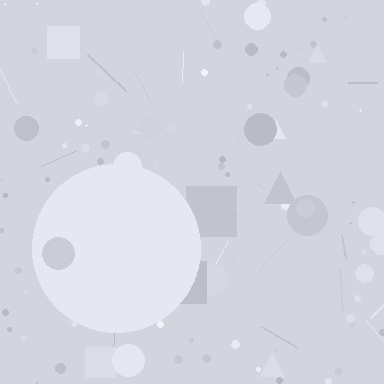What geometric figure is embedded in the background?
A circle is embedded in the background.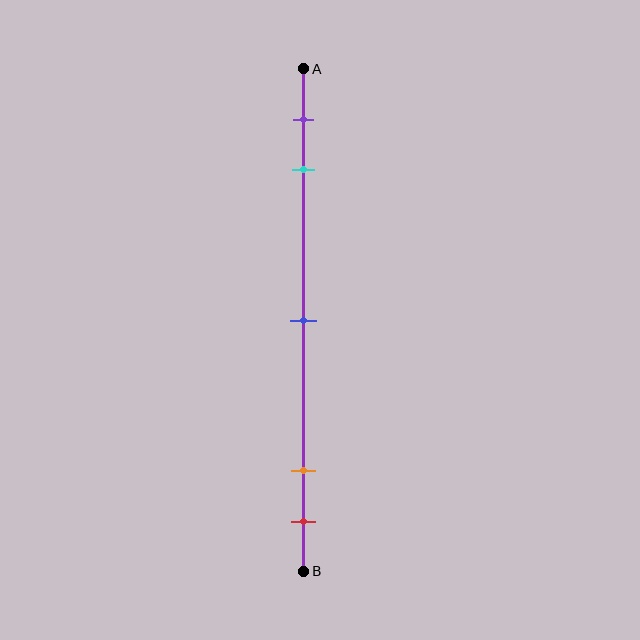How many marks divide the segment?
There are 5 marks dividing the segment.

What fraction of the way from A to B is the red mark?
The red mark is approximately 90% (0.9) of the way from A to B.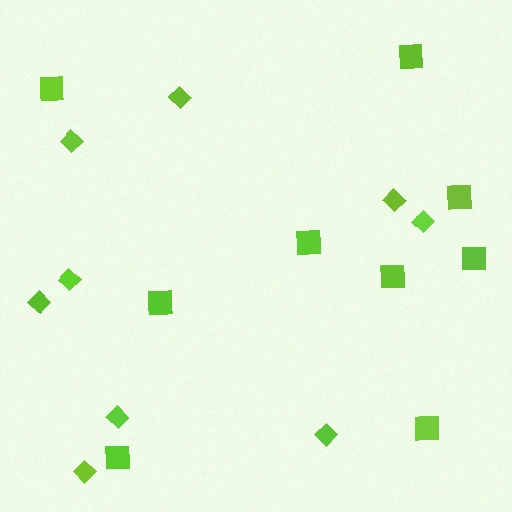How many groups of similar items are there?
There are 2 groups: one group of diamonds (9) and one group of squares (9).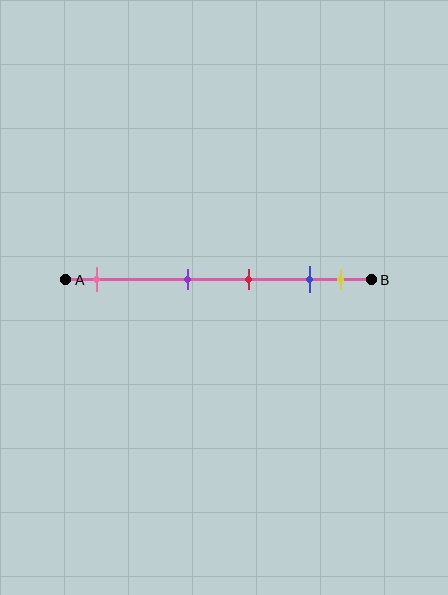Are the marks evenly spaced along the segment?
No, the marks are not evenly spaced.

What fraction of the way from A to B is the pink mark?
The pink mark is approximately 10% (0.1) of the way from A to B.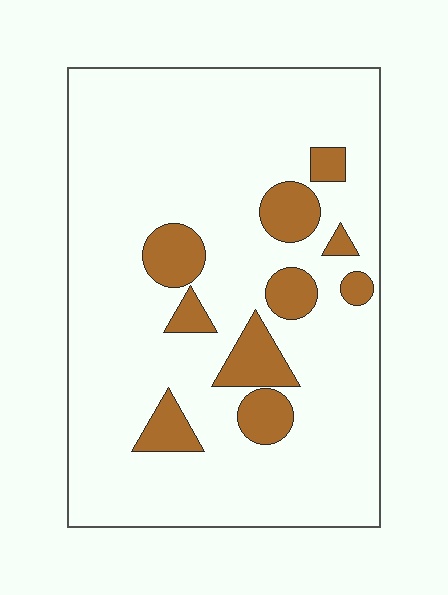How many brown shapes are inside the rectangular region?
10.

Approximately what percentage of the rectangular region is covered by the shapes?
Approximately 15%.